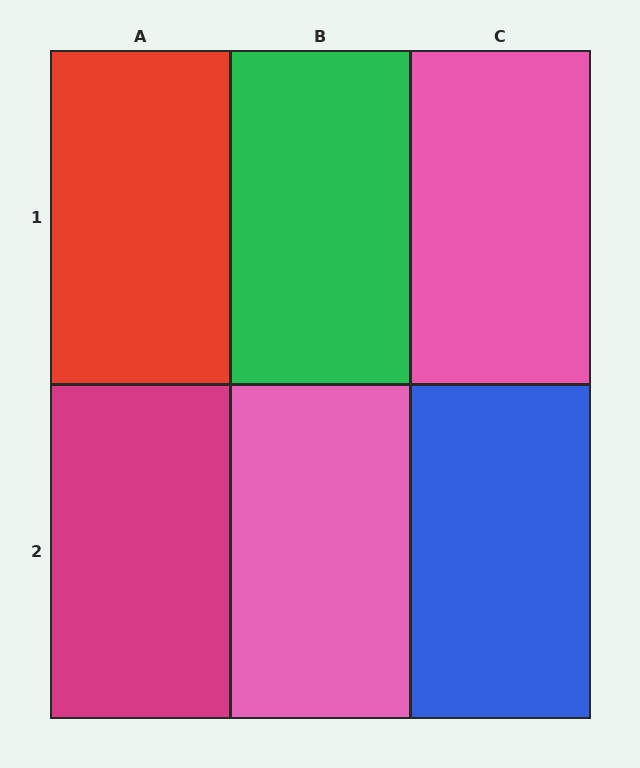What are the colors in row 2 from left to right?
Magenta, pink, blue.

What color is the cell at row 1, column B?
Green.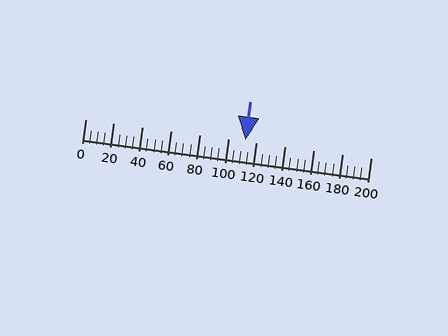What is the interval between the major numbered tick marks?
The major tick marks are spaced 20 units apart.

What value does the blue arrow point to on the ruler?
The blue arrow points to approximately 112.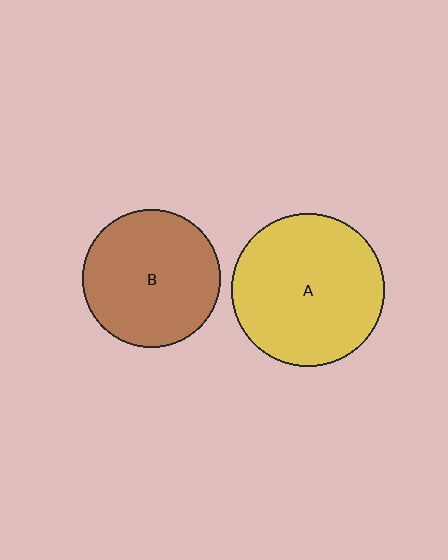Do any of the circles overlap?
No, none of the circles overlap.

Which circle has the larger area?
Circle A (yellow).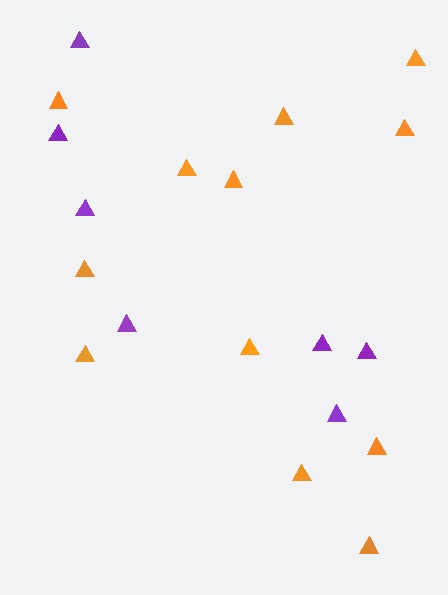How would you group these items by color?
There are 2 groups: one group of orange triangles (12) and one group of purple triangles (7).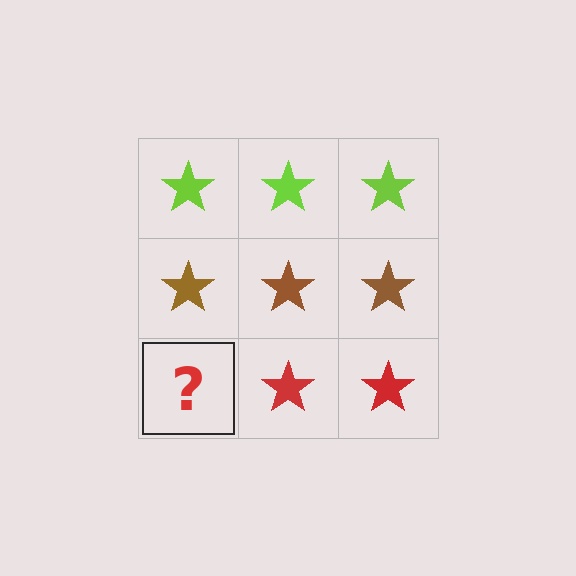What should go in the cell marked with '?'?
The missing cell should contain a red star.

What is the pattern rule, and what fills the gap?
The rule is that each row has a consistent color. The gap should be filled with a red star.